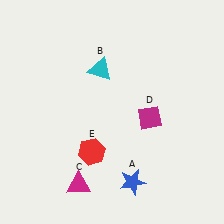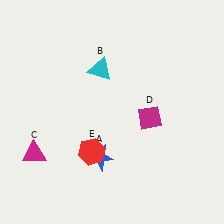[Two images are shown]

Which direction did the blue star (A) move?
The blue star (A) moved left.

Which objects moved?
The objects that moved are: the blue star (A), the magenta triangle (C).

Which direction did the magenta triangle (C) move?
The magenta triangle (C) moved left.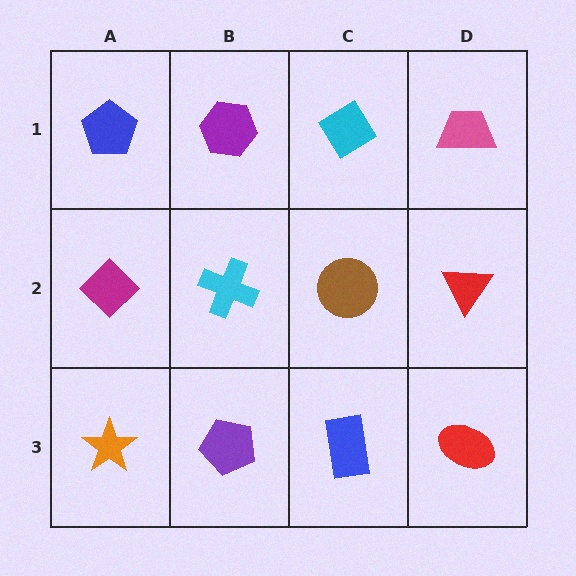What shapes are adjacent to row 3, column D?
A red triangle (row 2, column D), a blue rectangle (row 3, column C).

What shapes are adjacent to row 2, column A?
A blue pentagon (row 1, column A), an orange star (row 3, column A), a cyan cross (row 2, column B).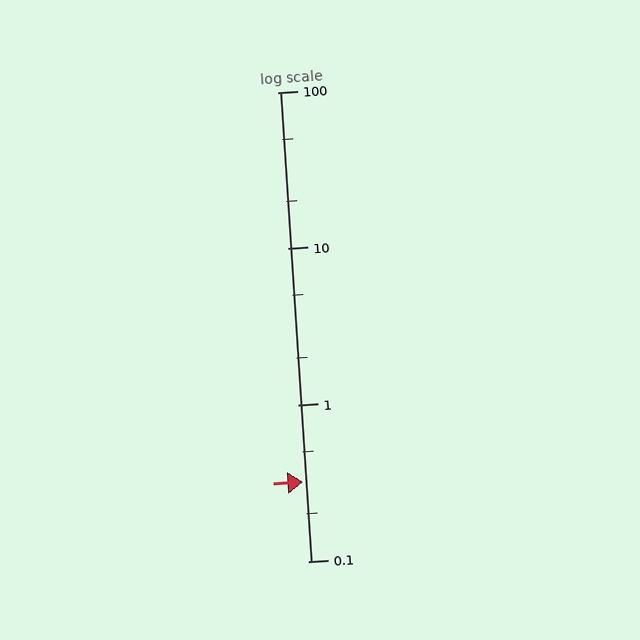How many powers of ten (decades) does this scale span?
The scale spans 3 decades, from 0.1 to 100.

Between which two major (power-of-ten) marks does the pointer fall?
The pointer is between 0.1 and 1.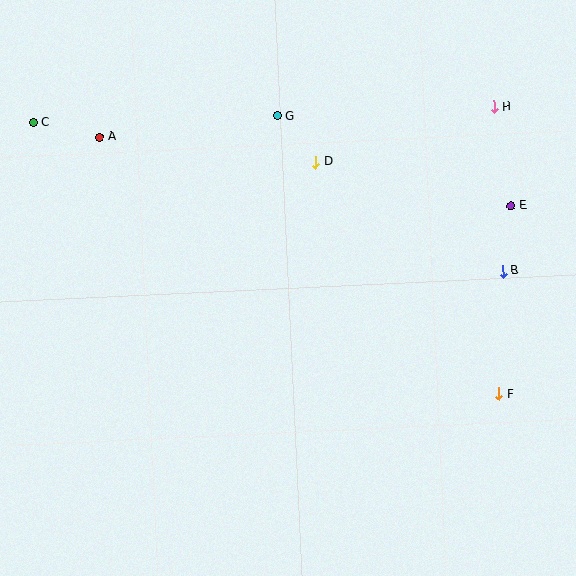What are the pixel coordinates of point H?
Point H is at (494, 107).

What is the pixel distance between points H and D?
The distance between H and D is 187 pixels.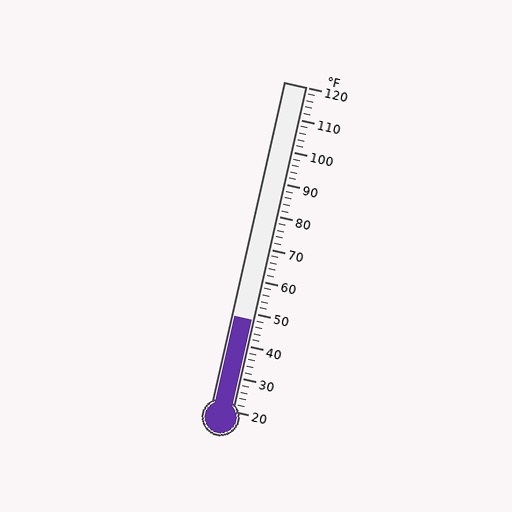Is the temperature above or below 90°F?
The temperature is below 90°F.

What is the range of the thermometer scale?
The thermometer scale ranges from 20°F to 120°F.